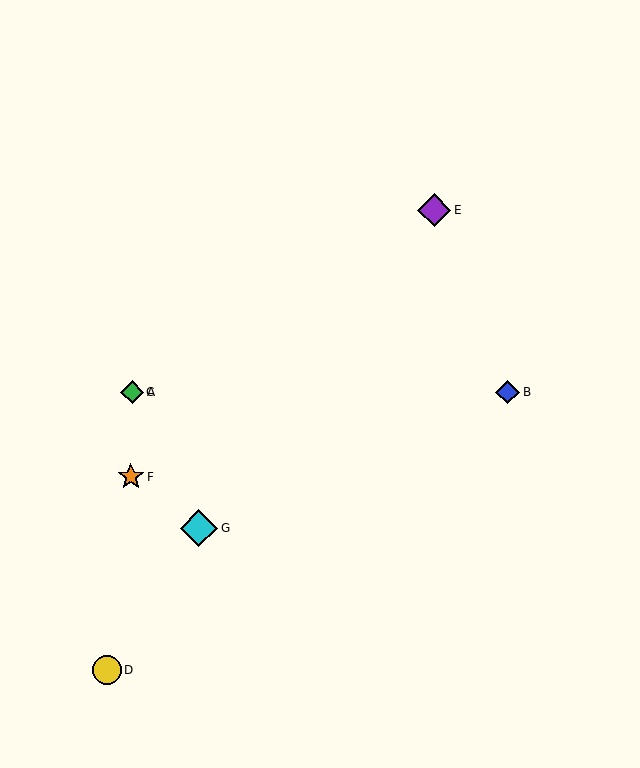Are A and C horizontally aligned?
Yes, both are at y≈392.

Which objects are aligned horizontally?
Objects A, B, C are aligned horizontally.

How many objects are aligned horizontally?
3 objects (A, B, C) are aligned horizontally.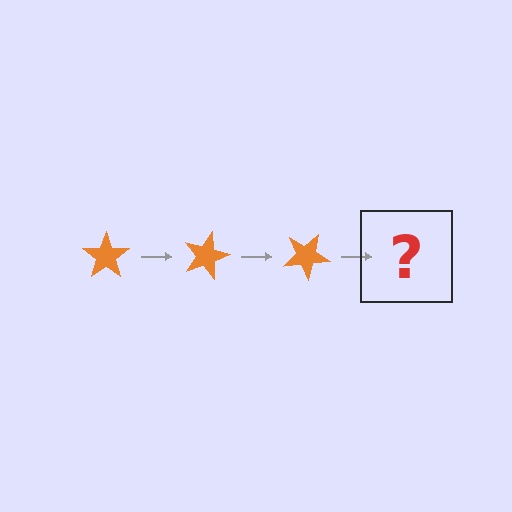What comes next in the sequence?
The next element should be an orange star rotated 45 degrees.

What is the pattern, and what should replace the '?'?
The pattern is that the star rotates 15 degrees each step. The '?' should be an orange star rotated 45 degrees.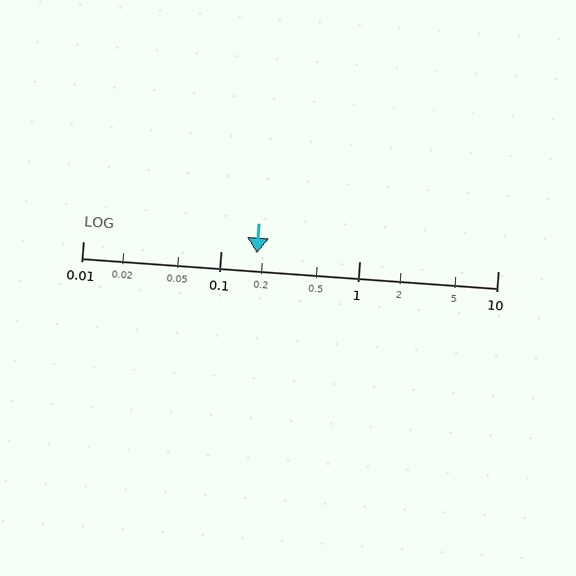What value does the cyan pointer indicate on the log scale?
The pointer indicates approximately 0.18.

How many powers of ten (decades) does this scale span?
The scale spans 3 decades, from 0.01 to 10.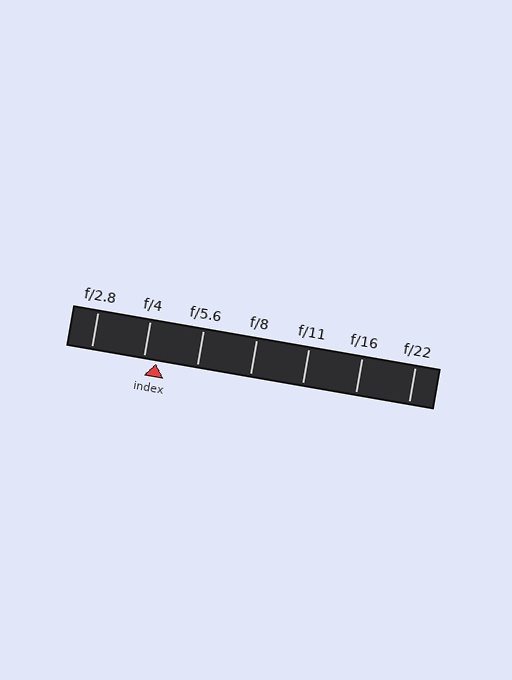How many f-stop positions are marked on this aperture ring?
There are 7 f-stop positions marked.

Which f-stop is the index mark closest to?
The index mark is closest to f/4.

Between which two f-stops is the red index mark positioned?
The index mark is between f/4 and f/5.6.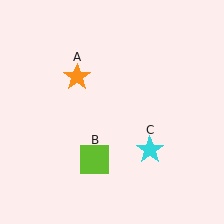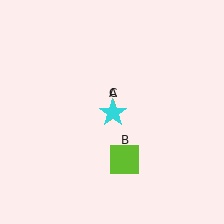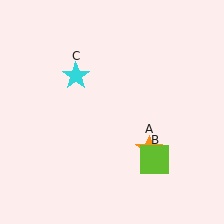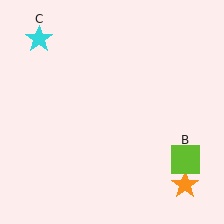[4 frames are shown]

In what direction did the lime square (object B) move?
The lime square (object B) moved right.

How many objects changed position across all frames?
3 objects changed position: orange star (object A), lime square (object B), cyan star (object C).